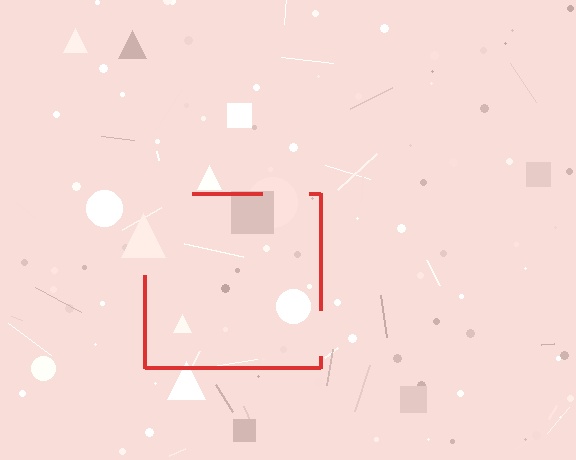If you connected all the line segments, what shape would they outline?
They would outline a square.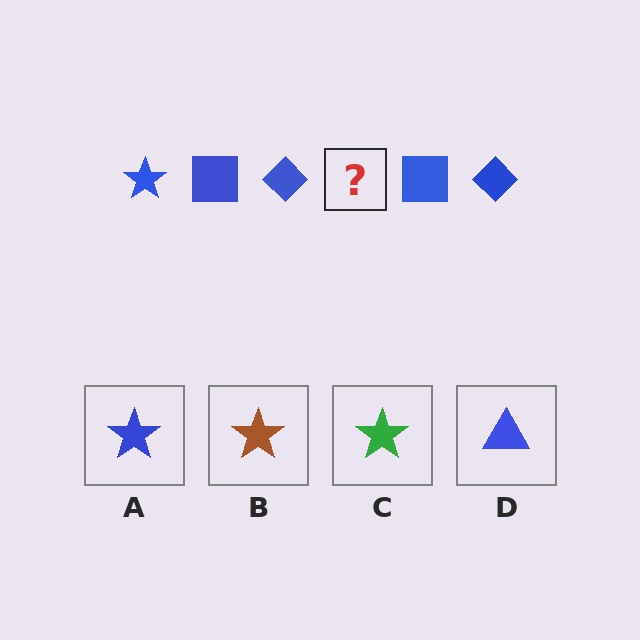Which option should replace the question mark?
Option A.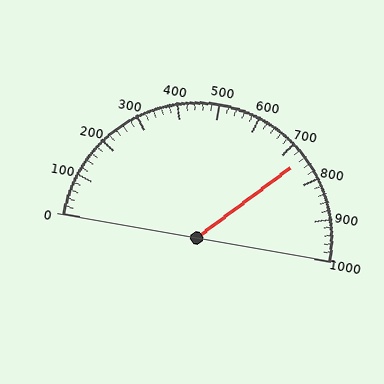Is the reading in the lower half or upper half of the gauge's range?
The reading is in the upper half of the range (0 to 1000).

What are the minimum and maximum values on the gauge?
The gauge ranges from 0 to 1000.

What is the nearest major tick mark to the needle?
The nearest major tick mark is 700.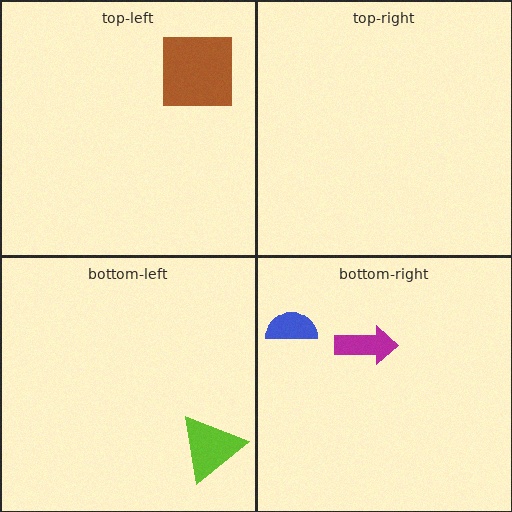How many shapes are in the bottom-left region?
1.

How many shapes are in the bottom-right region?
2.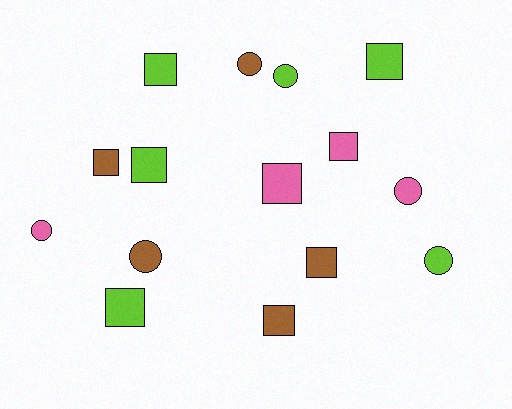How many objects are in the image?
There are 15 objects.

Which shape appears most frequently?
Square, with 9 objects.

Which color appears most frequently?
Lime, with 6 objects.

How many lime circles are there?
There are 2 lime circles.